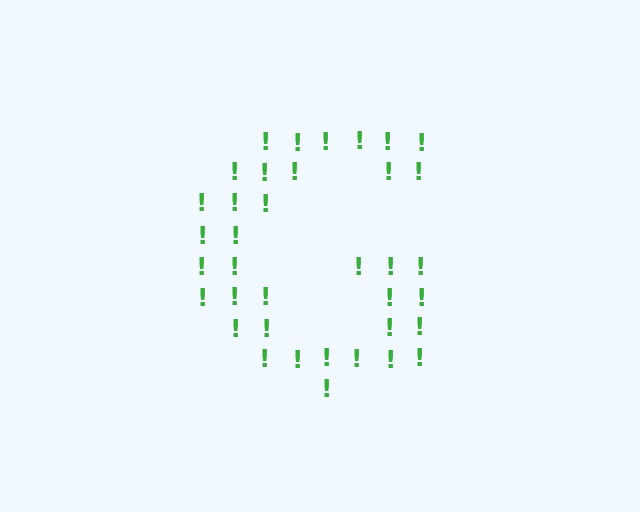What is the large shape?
The large shape is the letter G.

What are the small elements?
The small elements are exclamation marks.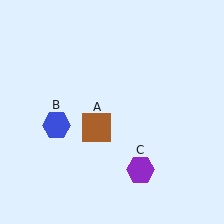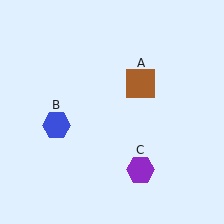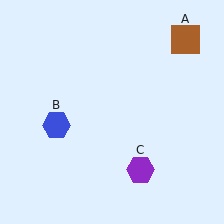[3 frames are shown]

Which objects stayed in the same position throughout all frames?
Blue hexagon (object B) and purple hexagon (object C) remained stationary.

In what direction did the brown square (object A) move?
The brown square (object A) moved up and to the right.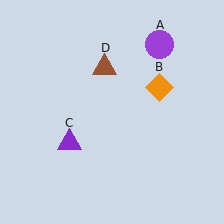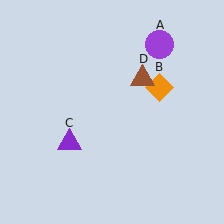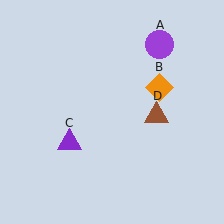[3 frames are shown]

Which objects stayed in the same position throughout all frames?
Purple circle (object A) and orange diamond (object B) and purple triangle (object C) remained stationary.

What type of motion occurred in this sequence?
The brown triangle (object D) rotated clockwise around the center of the scene.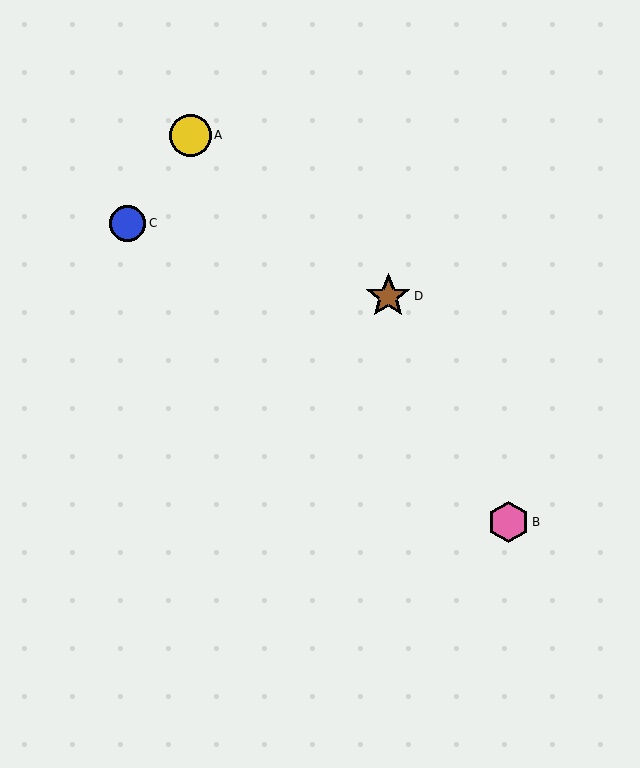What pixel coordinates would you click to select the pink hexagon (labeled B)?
Click at (508, 522) to select the pink hexagon B.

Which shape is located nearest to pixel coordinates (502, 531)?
The pink hexagon (labeled B) at (508, 522) is nearest to that location.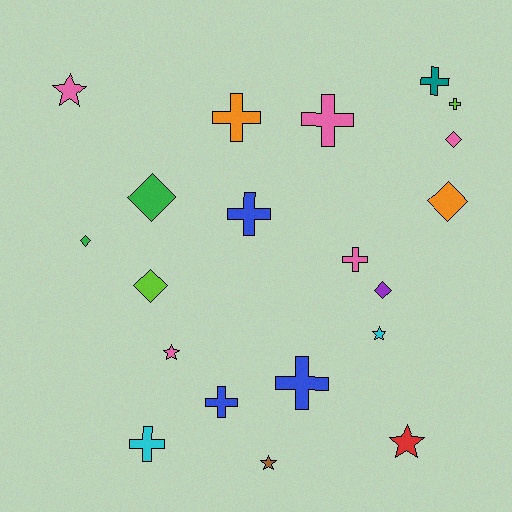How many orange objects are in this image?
There are 2 orange objects.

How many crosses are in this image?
There are 9 crosses.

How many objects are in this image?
There are 20 objects.